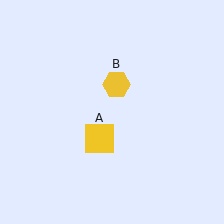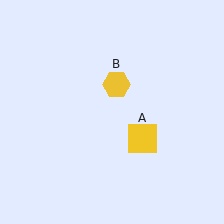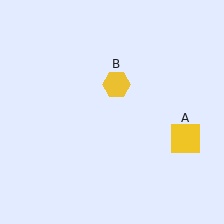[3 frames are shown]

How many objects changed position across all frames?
1 object changed position: yellow square (object A).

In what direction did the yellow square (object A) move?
The yellow square (object A) moved right.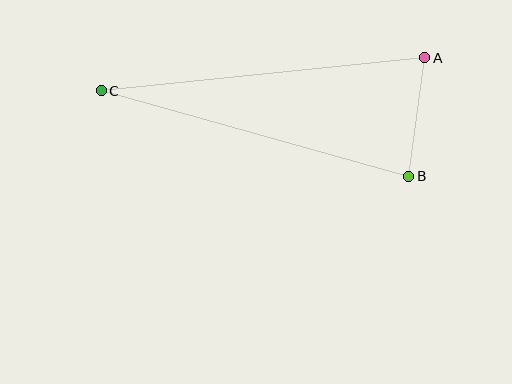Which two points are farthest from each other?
Points A and C are farthest from each other.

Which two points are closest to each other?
Points A and B are closest to each other.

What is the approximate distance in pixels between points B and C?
The distance between B and C is approximately 320 pixels.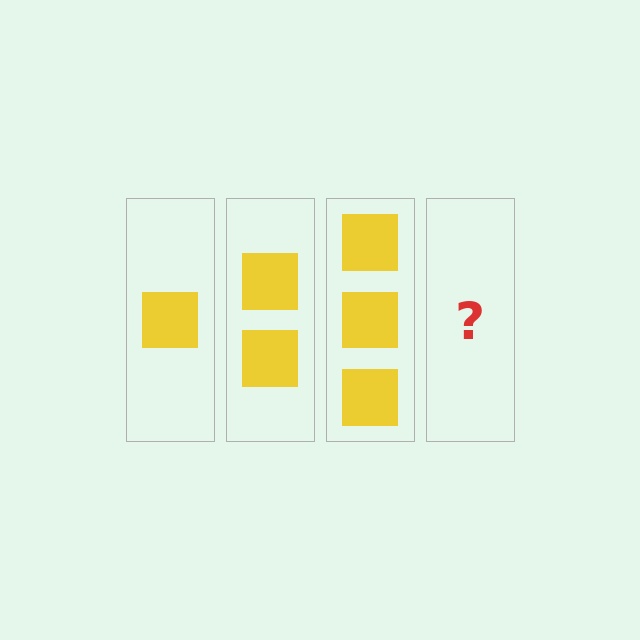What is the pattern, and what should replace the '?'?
The pattern is that each step adds one more square. The '?' should be 4 squares.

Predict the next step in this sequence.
The next step is 4 squares.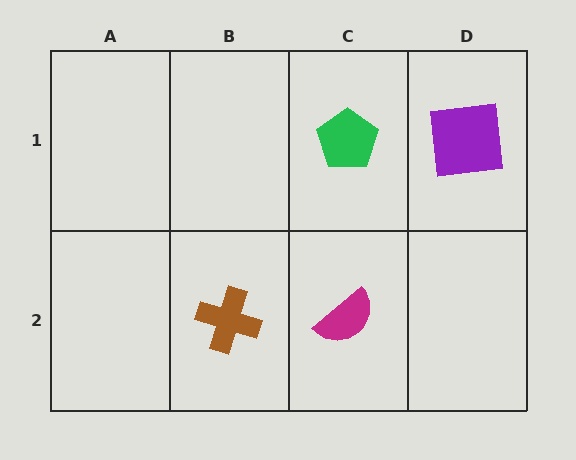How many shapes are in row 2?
2 shapes.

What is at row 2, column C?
A magenta semicircle.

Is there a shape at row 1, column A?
No, that cell is empty.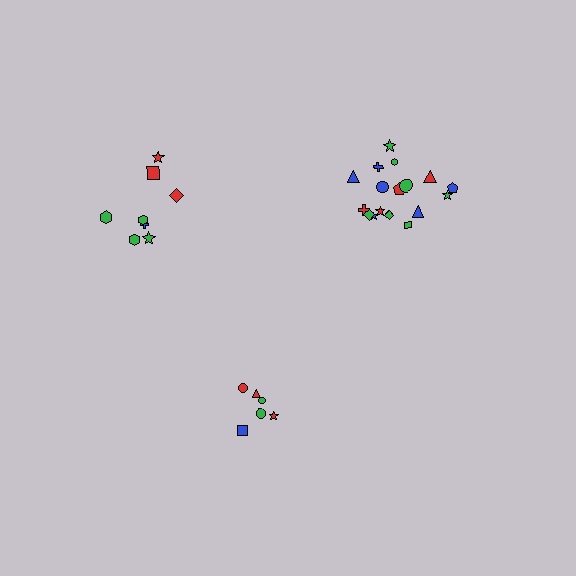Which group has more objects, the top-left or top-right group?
The top-right group.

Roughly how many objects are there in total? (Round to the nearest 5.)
Roughly 30 objects in total.